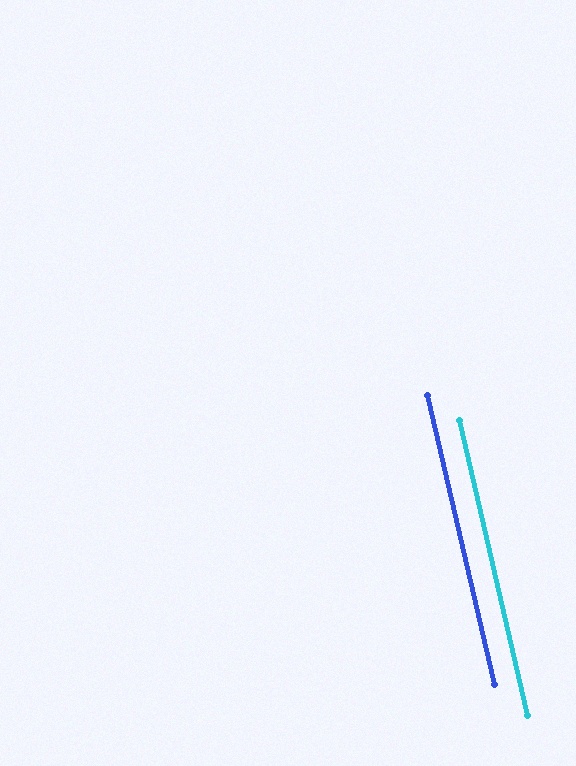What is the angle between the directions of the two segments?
Approximately 0 degrees.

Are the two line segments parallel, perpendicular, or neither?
Parallel — their directions differ by only 0.2°.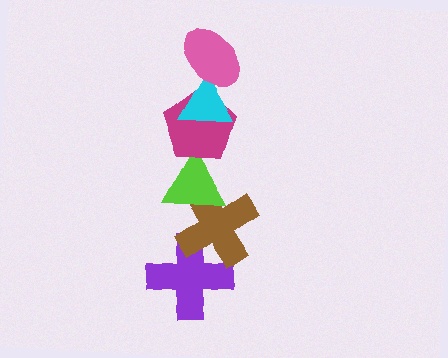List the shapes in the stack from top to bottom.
From top to bottom: the pink ellipse, the cyan triangle, the magenta pentagon, the lime triangle, the brown cross, the purple cross.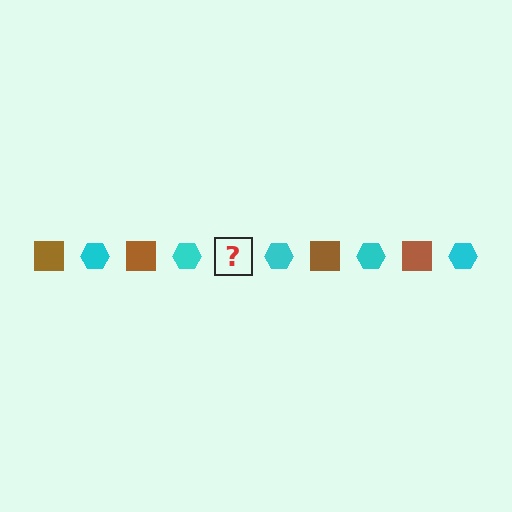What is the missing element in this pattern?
The missing element is a brown square.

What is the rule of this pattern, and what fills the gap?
The rule is that the pattern alternates between brown square and cyan hexagon. The gap should be filled with a brown square.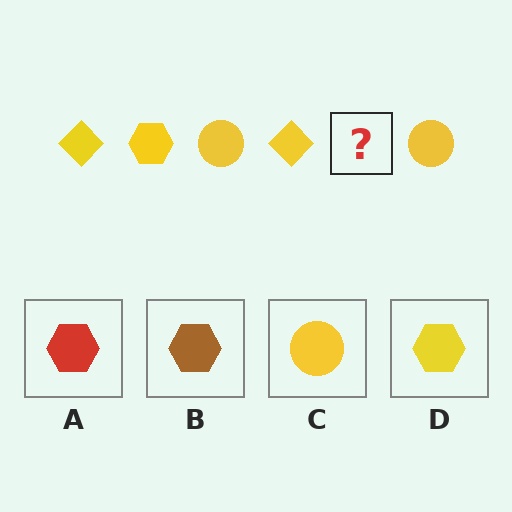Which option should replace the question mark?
Option D.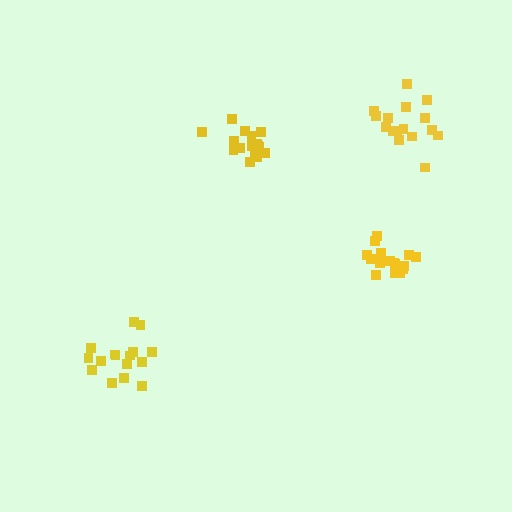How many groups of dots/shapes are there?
There are 4 groups.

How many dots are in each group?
Group 1: 16 dots, Group 2: 18 dots, Group 3: 17 dots, Group 4: 17 dots (68 total).